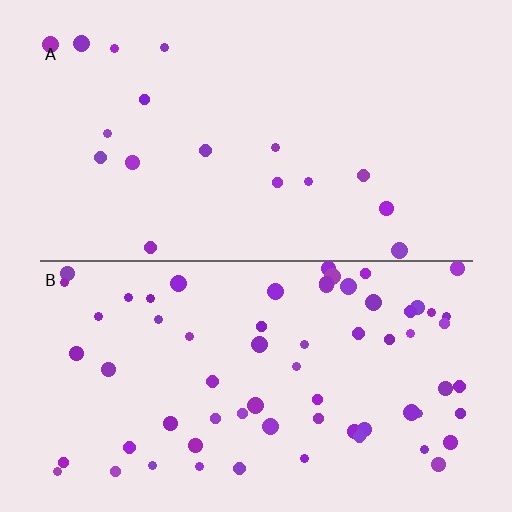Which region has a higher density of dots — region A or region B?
B (the bottom).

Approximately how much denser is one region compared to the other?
Approximately 3.9× — region B over region A.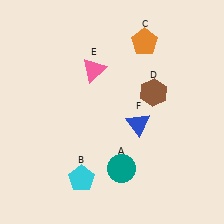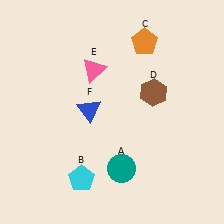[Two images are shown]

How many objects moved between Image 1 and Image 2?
1 object moved between the two images.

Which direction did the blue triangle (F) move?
The blue triangle (F) moved left.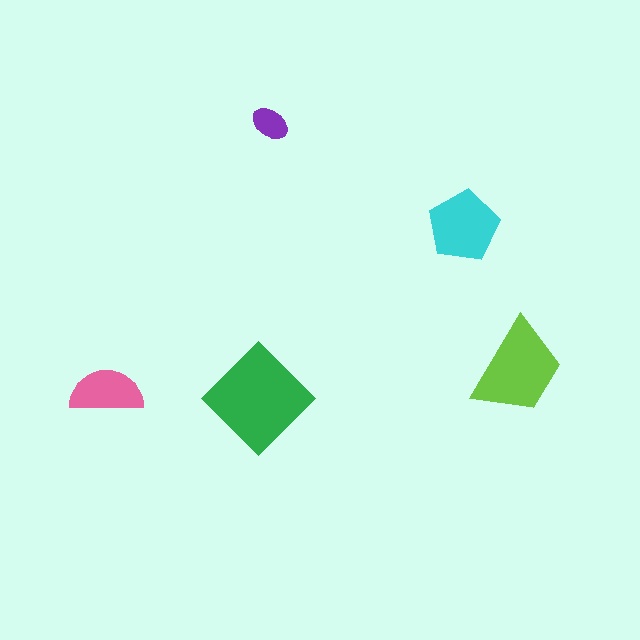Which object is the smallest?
The purple ellipse.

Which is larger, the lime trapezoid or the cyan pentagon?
The lime trapezoid.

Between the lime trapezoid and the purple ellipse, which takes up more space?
The lime trapezoid.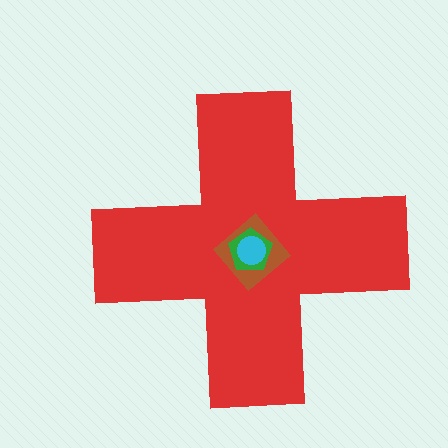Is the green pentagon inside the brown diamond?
Yes.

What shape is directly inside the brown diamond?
The green pentagon.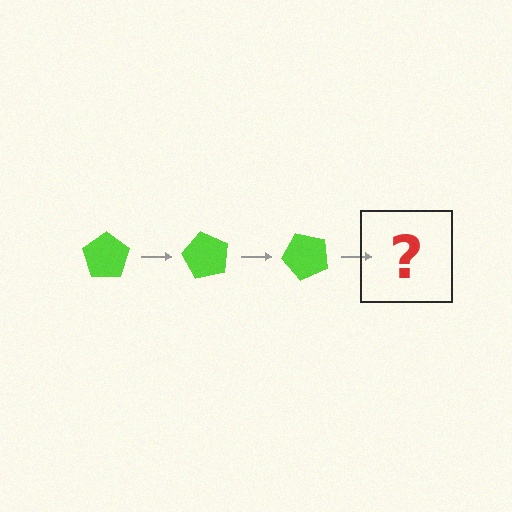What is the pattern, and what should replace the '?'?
The pattern is that the pentagon rotates 60 degrees each step. The '?' should be a lime pentagon rotated 180 degrees.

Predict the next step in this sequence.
The next step is a lime pentagon rotated 180 degrees.